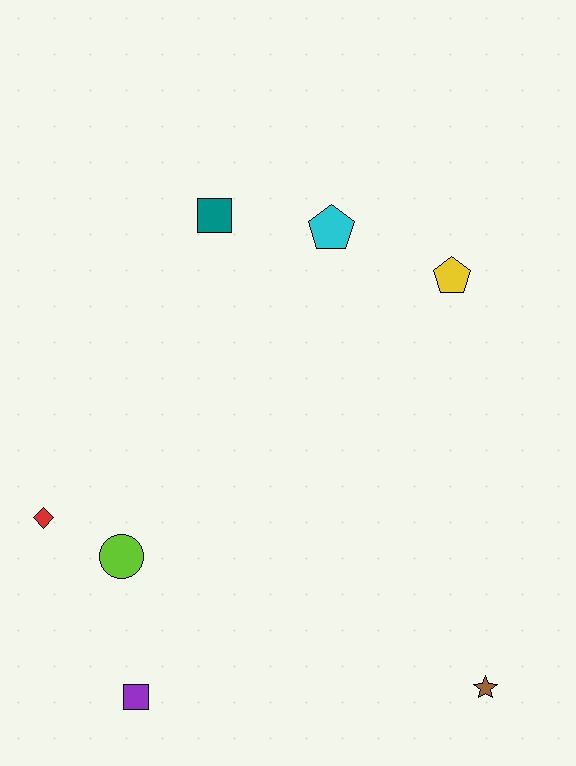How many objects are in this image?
There are 7 objects.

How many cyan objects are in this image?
There is 1 cyan object.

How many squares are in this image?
There are 2 squares.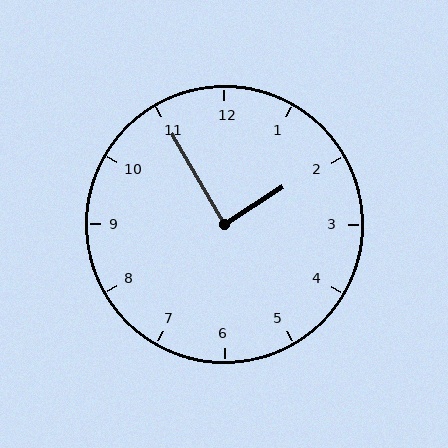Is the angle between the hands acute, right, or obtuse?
It is right.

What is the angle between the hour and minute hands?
Approximately 88 degrees.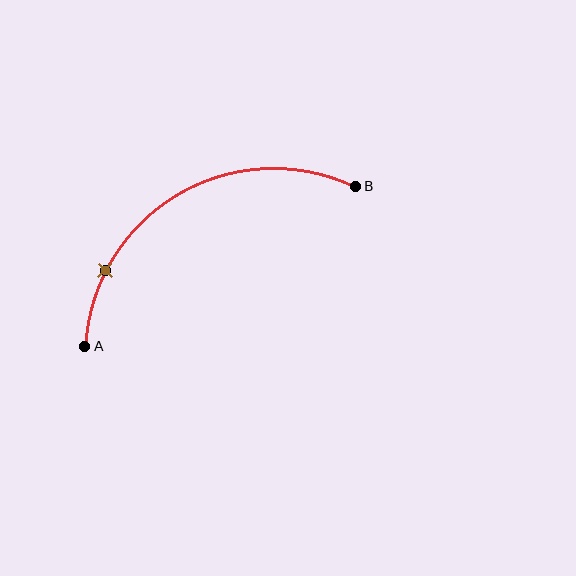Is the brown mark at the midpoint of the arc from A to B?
No. The brown mark lies on the arc but is closer to endpoint A. The arc midpoint would be at the point on the curve equidistant along the arc from both A and B.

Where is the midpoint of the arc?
The arc midpoint is the point on the curve farthest from the straight line joining A and B. It sits above that line.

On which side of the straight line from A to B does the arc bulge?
The arc bulges above the straight line connecting A and B.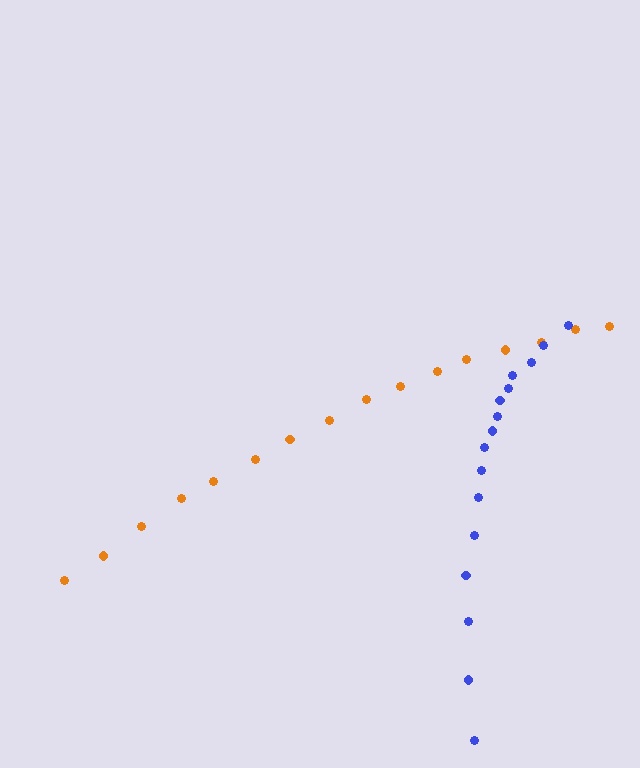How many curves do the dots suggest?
There are 2 distinct paths.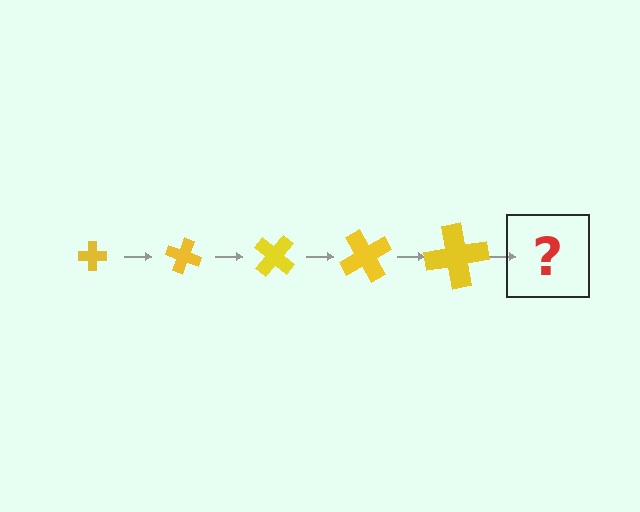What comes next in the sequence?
The next element should be a cross, larger than the previous one and rotated 100 degrees from the start.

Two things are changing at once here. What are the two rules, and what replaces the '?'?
The two rules are that the cross grows larger each step and it rotates 20 degrees each step. The '?' should be a cross, larger than the previous one and rotated 100 degrees from the start.